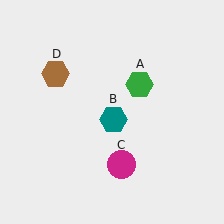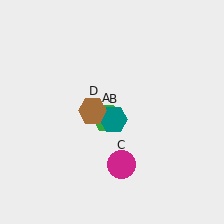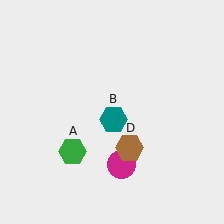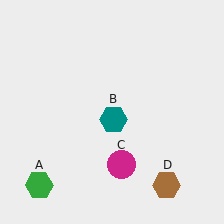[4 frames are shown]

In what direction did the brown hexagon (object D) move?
The brown hexagon (object D) moved down and to the right.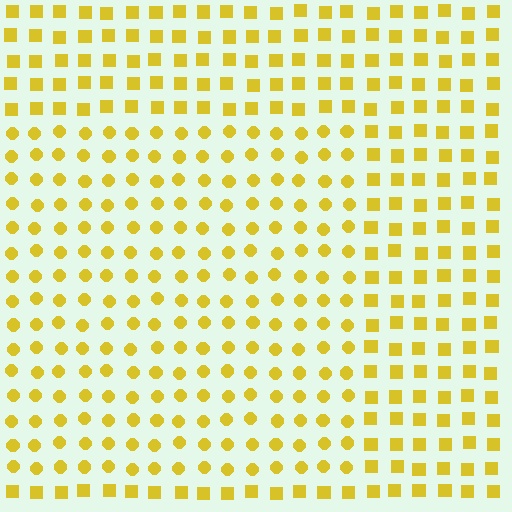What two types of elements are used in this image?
The image uses circles inside the rectangle region and squares outside it.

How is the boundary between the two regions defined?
The boundary is defined by a change in element shape: circles inside vs. squares outside. All elements share the same color and spacing.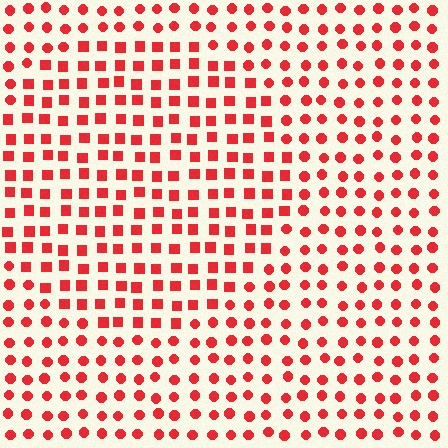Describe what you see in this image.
The image is filled with small red elements arranged in a uniform grid. A circle-shaped region contains squares, while the surrounding area contains circles. The boundary is defined purely by the change in element shape.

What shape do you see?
I see a circle.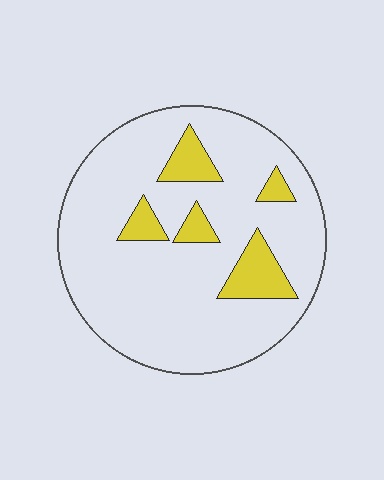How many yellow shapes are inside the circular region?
5.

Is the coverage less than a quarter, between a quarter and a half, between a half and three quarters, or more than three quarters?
Less than a quarter.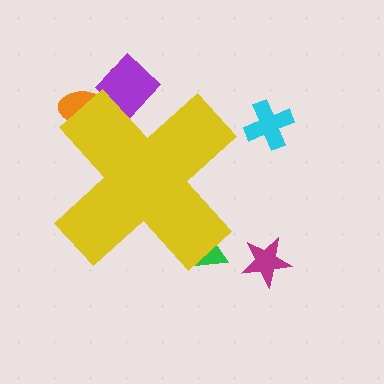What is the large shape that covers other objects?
A yellow cross.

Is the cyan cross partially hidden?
No, the cyan cross is fully visible.